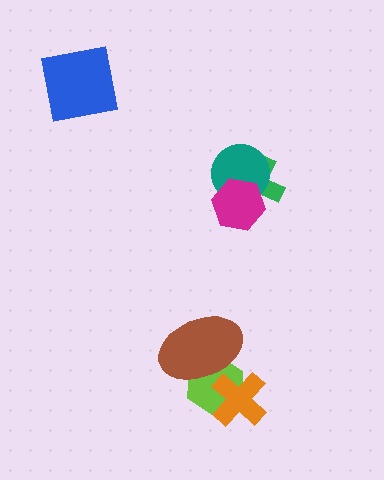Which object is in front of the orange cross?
The brown ellipse is in front of the orange cross.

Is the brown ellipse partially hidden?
No, no other shape covers it.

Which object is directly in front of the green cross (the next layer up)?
The teal circle is directly in front of the green cross.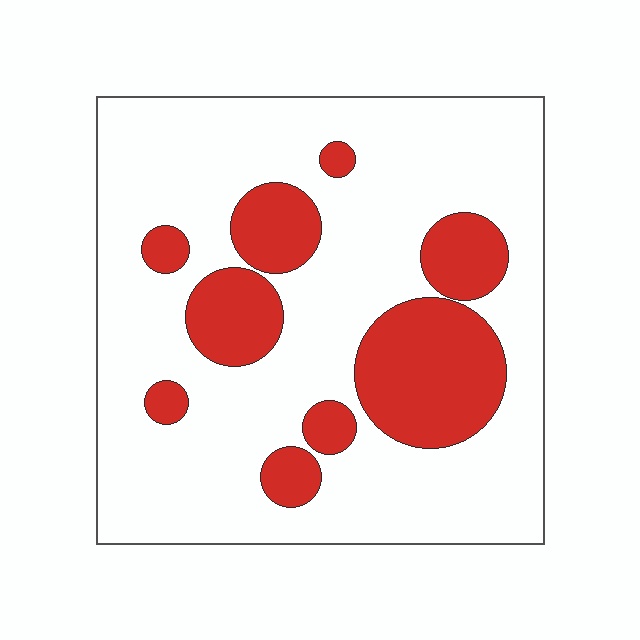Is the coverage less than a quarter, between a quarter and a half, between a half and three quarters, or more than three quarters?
Less than a quarter.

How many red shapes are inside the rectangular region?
9.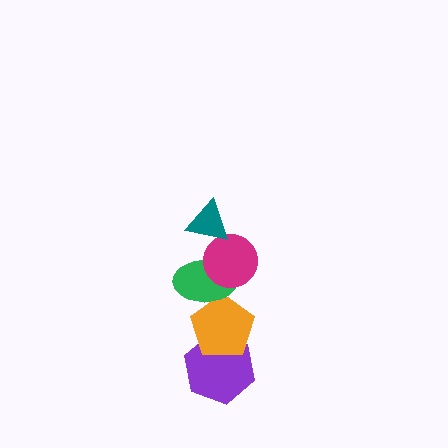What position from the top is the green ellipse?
The green ellipse is 3rd from the top.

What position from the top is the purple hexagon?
The purple hexagon is 5th from the top.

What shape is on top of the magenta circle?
The teal triangle is on top of the magenta circle.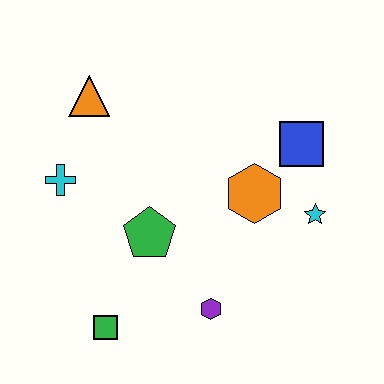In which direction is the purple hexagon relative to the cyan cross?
The purple hexagon is to the right of the cyan cross.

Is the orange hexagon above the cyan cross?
No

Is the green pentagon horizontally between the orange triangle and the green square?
No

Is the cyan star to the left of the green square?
No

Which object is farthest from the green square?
The blue square is farthest from the green square.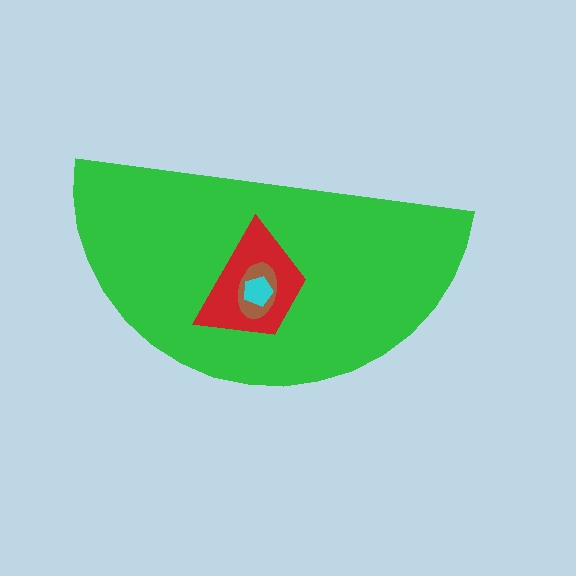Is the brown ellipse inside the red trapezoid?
Yes.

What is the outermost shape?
The green semicircle.